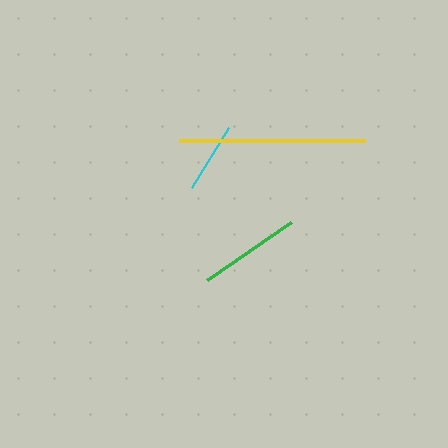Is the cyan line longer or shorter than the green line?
The green line is longer than the cyan line.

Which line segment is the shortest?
The cyan line is the shortest at approximately 71 pixels.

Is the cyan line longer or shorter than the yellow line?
The yellow line is longer than the cyan line.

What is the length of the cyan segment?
The cyan segment is approximately 71 pixels long.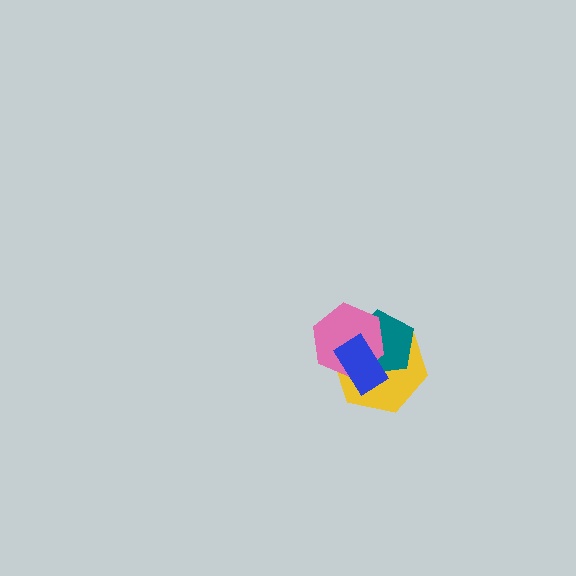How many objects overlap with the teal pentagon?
3 objects overlap with the teal pentagon.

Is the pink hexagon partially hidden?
Yes, it is partially covered by another shape.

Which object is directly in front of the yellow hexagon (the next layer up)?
The teal pentagon is directly in front of the yellow hexagon.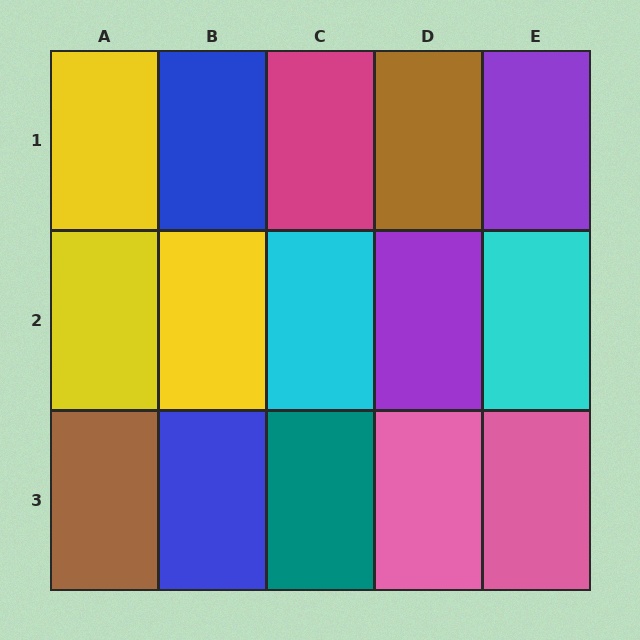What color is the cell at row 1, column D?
Brown.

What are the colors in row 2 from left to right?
Yellow, yellow, cyan, purple, cyan.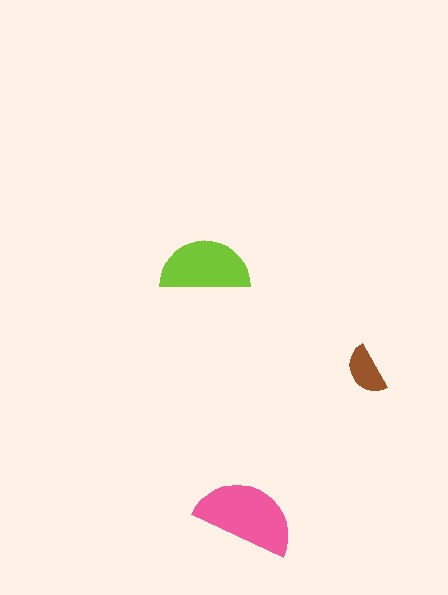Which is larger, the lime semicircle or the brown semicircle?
The lime one.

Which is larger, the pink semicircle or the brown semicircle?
The pink one.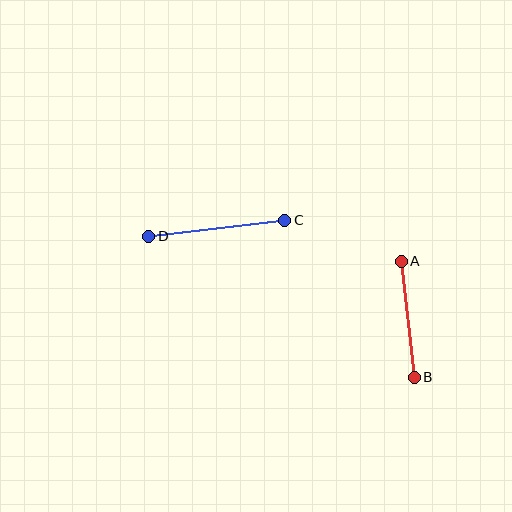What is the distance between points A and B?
The distance is approximately 116 pixels.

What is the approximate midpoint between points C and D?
The midpoint is at approximately (217, 228) pixels.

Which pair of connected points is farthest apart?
Points C and D are farthest apart.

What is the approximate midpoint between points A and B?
The midpoint is at approximately (408, 319) pixels.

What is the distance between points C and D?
The distance is approximately 137 pixels.